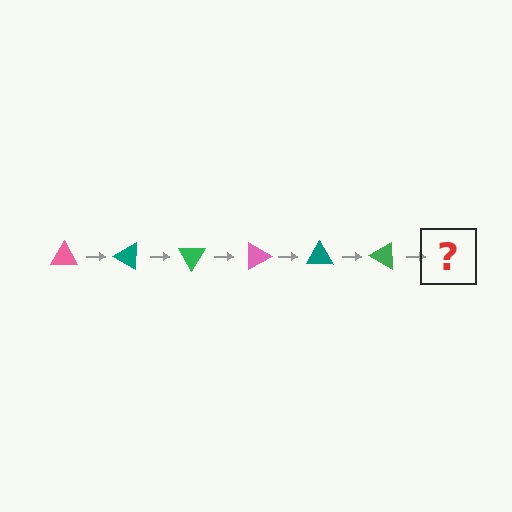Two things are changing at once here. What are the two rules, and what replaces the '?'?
The two rules are that it rotates 30 degrees each step and the color cycles through pink, teal, and green. The '?' should be a pink triangle, rotated 180 degrees from the start.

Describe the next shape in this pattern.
It should be a pink triangle, rotated 180 degrees from the start.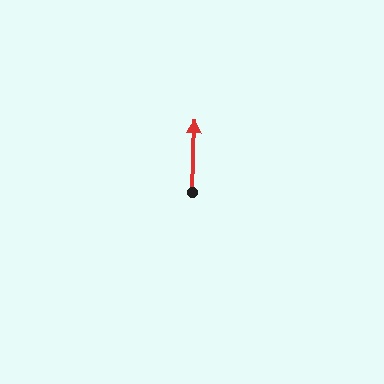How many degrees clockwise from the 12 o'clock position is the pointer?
Approximately 2 degrees.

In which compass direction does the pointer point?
North.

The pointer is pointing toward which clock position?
Roughly 12 o'clock.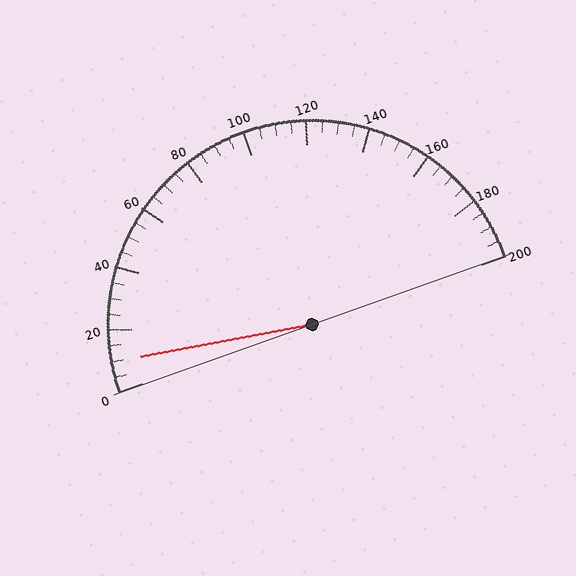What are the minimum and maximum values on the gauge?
The gauge ranges from 0 to 200.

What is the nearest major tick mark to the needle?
The nearest major tick mark is 0.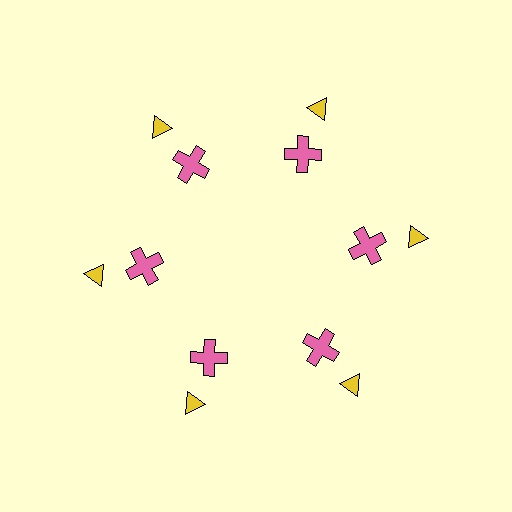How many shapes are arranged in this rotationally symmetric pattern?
There are 12 shapes, arranged in 6 groups of 2.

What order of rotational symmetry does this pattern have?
This pattern has 6-fold rotational symmetry.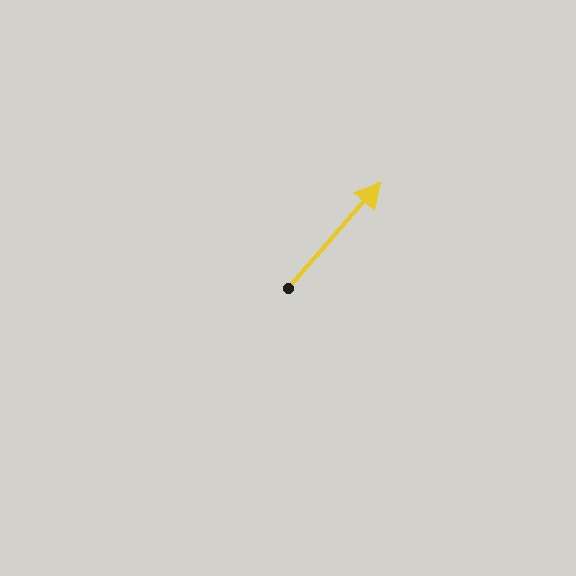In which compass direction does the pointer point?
Northeast.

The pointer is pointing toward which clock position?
Roughly 1 o'clock.